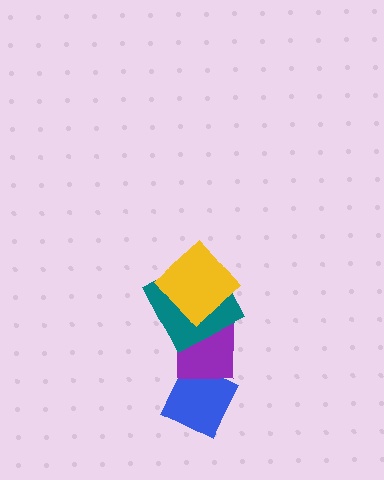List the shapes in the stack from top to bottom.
From top to bottom: the yellow diamond, the teal square, the purple square, the blue diamond.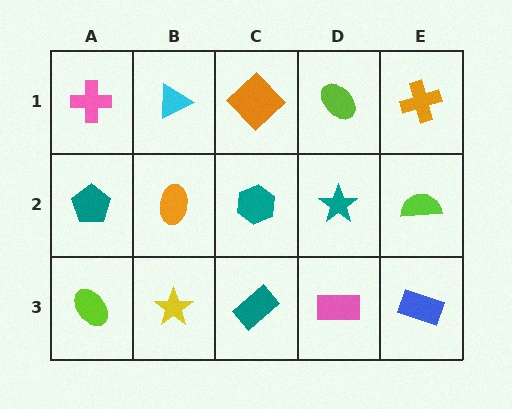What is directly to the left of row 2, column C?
An orange ellipse.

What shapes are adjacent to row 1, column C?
A teal hexagon (row 2, column C), a cyan triangle (row 1, column B), a lime ellipse (row 1, column D).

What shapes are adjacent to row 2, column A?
A pink cross (row 1, column A), a lime ellipse (row 3, column A), an orange ellipse (row 2, column B).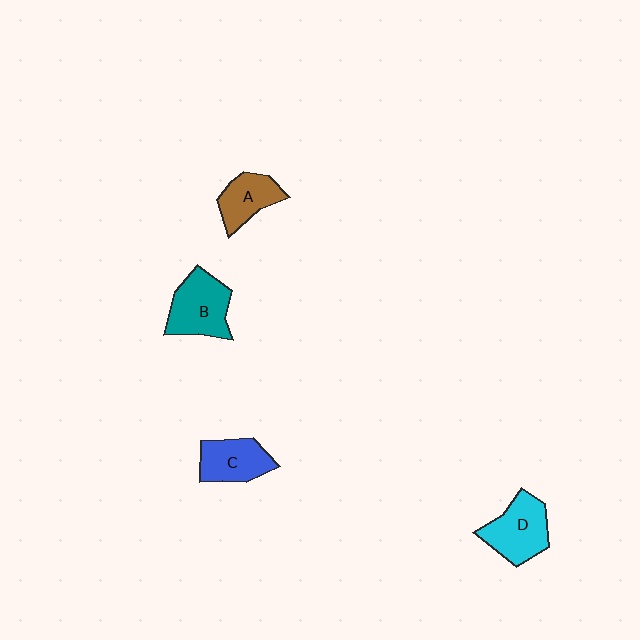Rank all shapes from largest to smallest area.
From largest to smallest: B (teal), D (cyan), C (blue), A (brown).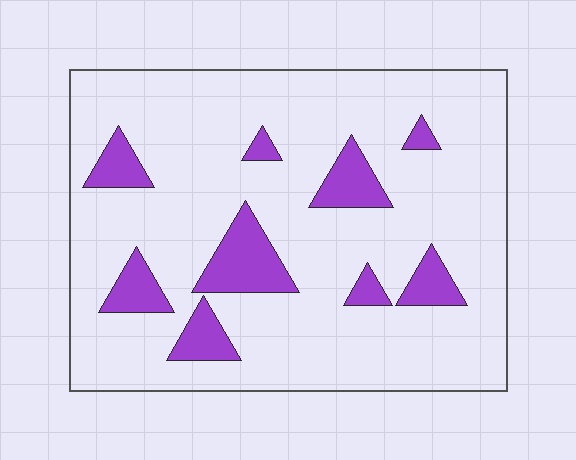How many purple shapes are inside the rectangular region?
9.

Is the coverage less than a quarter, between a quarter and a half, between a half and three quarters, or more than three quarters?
Less than a quarter.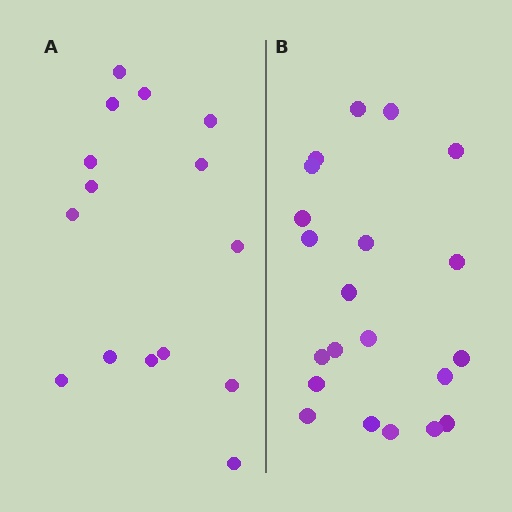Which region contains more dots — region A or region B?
Region B (the right region) has more dots.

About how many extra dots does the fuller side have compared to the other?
Region B has about 6 more dots than region A.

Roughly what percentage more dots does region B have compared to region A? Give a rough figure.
About 40% more.